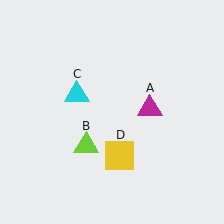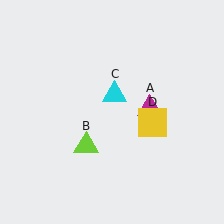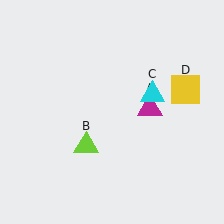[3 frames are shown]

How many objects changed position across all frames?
2 objects changed position: cyan triangle (object C), yellow square (object D).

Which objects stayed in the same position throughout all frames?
Magenta triangle (object A) and lime triangle (object B) remained stationary.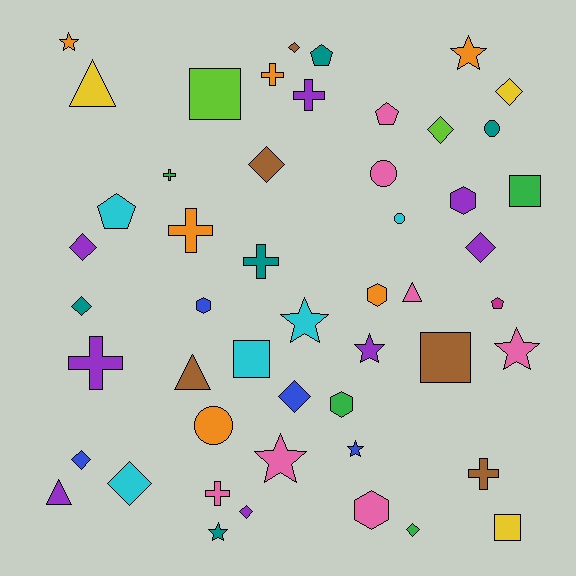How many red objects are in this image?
There are no red objects.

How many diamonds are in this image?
There are 12 diamonds.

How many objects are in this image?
There are 50 objects.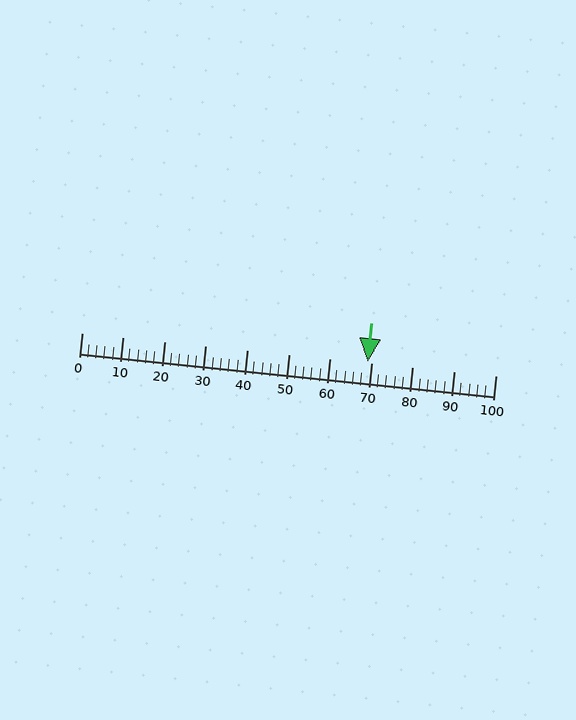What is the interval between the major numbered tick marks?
The major tick marks are spaced 10 units apart.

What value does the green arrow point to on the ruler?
The green arrow points to approximately 69.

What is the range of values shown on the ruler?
The ruler shows values from 0 to 100.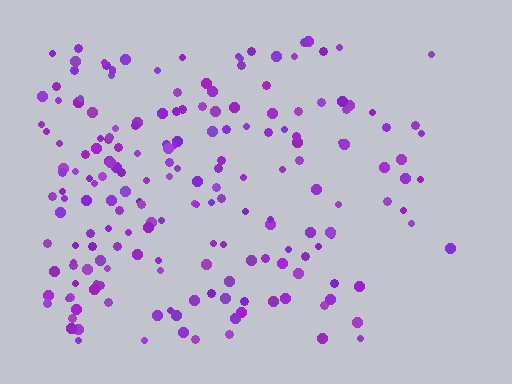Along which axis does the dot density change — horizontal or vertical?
Horizontal.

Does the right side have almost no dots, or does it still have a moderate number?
Still a moderate number, just noticeably fewer than the left.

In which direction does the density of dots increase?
From right to left, with the left side densest.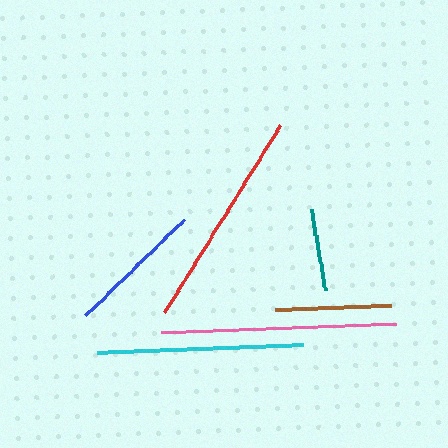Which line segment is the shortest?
The teal line is the shortest at approximately 82 pixels.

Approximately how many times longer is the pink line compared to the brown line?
The pink line is approximately 2.0 times the length of the brown line.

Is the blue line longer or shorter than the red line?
The red line is longer than the blue line.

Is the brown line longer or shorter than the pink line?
The pink line is longer than the brown line.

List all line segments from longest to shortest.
From longest to shortest: pink, red, cyan, blue, brown, teal.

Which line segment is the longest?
The pink line is the longest at approximately 235 pixels.